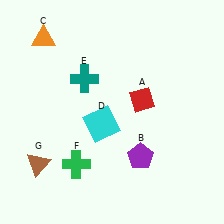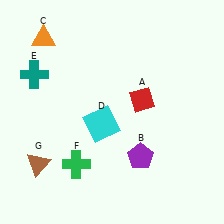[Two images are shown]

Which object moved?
The teal cross (E) moved left.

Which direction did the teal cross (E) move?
The teal cross (E) moved left.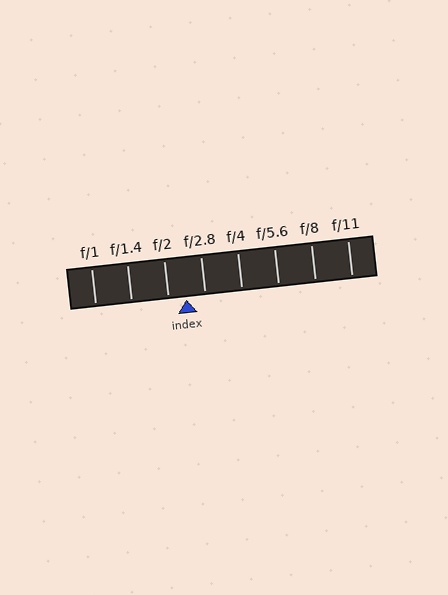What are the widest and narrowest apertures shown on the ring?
The widest aperture shown is f/1 and the narrowest is f/11.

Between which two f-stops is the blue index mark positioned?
The index mark is between f/2 and f/2.8.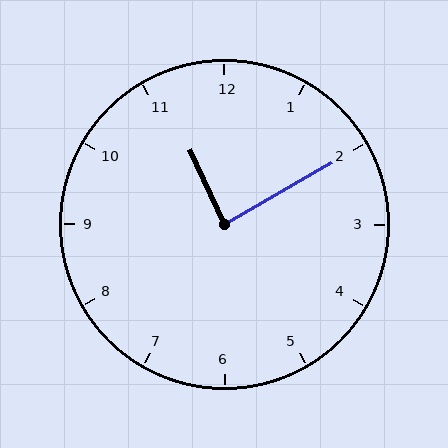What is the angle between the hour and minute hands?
Approximately 85 degrees.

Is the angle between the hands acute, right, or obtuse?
It is right.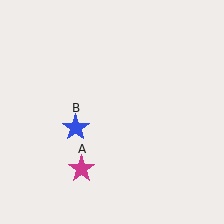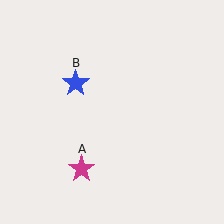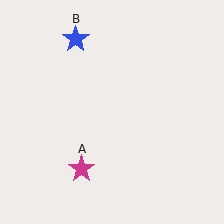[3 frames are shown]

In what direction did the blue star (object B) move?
The blue star (object B) moved up.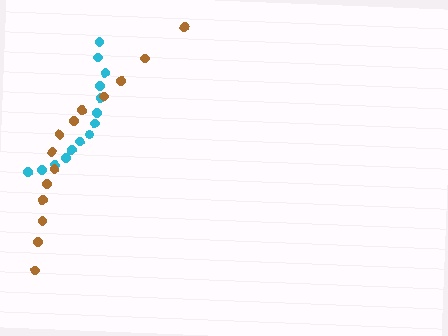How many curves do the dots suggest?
There are 2 distinct paths.